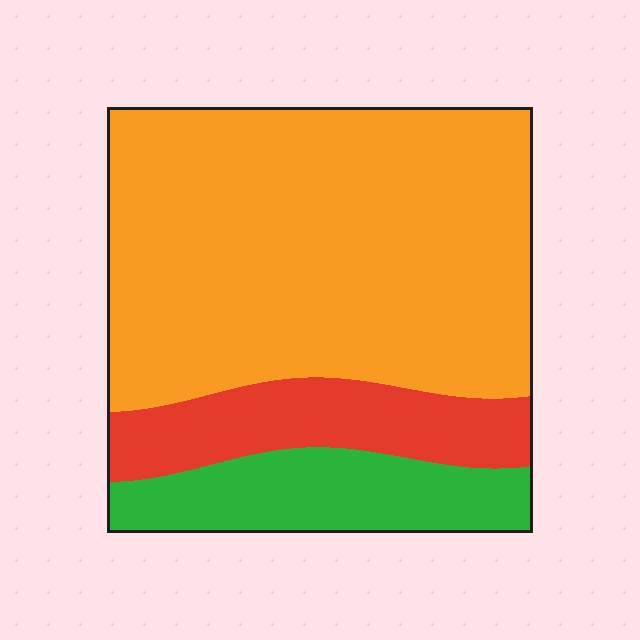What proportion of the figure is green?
Green takes up about one sixth (1/6) of the figure.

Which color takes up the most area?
Orange, at roughly 65%.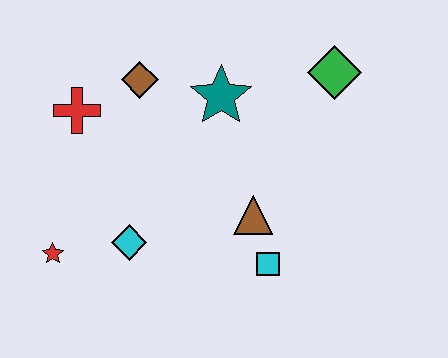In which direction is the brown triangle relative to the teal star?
The brown triangle is below the teal star.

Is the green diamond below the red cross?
No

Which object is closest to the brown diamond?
The red cross is closest to the brown diamond.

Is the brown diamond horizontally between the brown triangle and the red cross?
Yes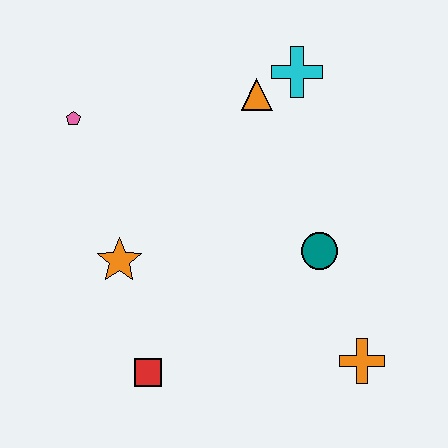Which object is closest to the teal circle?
The orange cross is closest to the teal circle.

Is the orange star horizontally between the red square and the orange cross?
No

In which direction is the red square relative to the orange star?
The red square is below the orange star.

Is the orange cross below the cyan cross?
Yes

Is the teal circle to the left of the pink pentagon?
No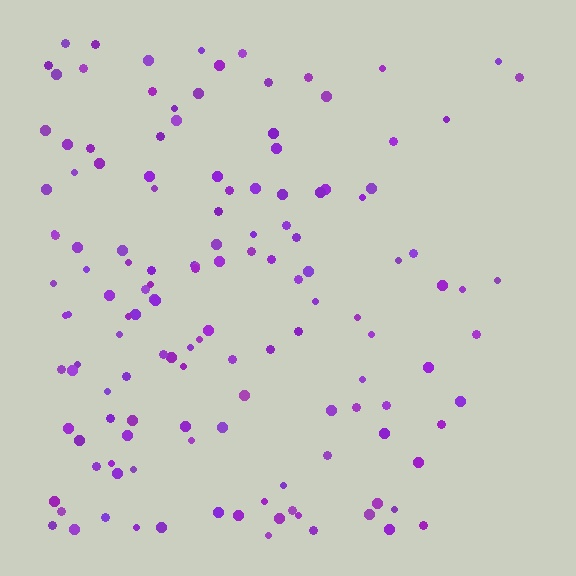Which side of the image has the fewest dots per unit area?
The right.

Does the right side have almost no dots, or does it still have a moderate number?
Still a moderate number, just noticeably fewer than the left.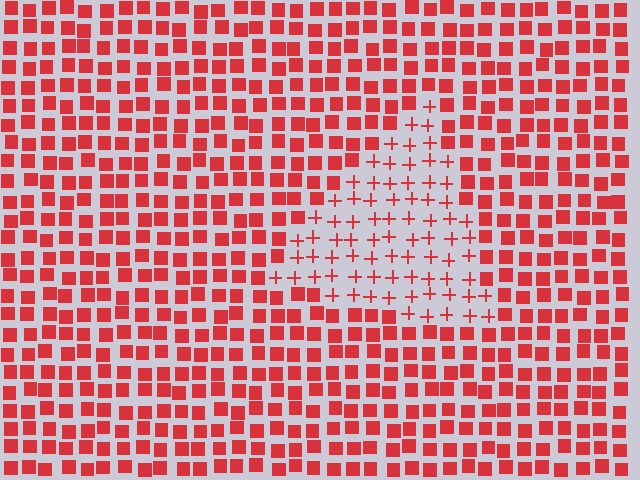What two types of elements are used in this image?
The image uses plus signs inside the triangle region and squares outside it.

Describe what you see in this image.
The image is filled with small red elements arranged in a uniform grid. A triangle-shaped region contains plus signs, while the surrounding area contains squares. The boundary is defined purely by the change in element shape.